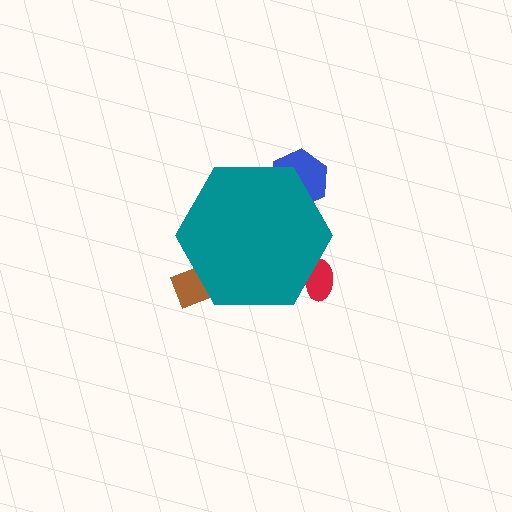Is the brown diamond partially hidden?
Yes, the brown diamond is partially hidden behind the teal hexagon.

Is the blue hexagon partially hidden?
Yes, the blue hexagon is partially hidden behind the teal hexagon.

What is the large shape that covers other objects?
A teal hexagon.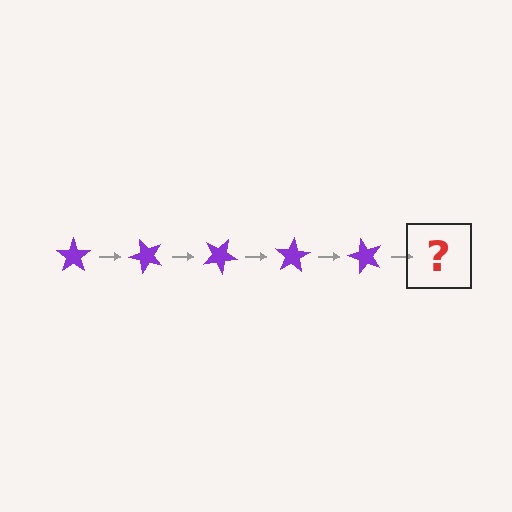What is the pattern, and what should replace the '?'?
The pattern is that the star rotates 50 degrees each step. The '?' should be a purple star rotated 250 degrees.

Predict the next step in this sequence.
The next step is a purple star rotated 250 degrees.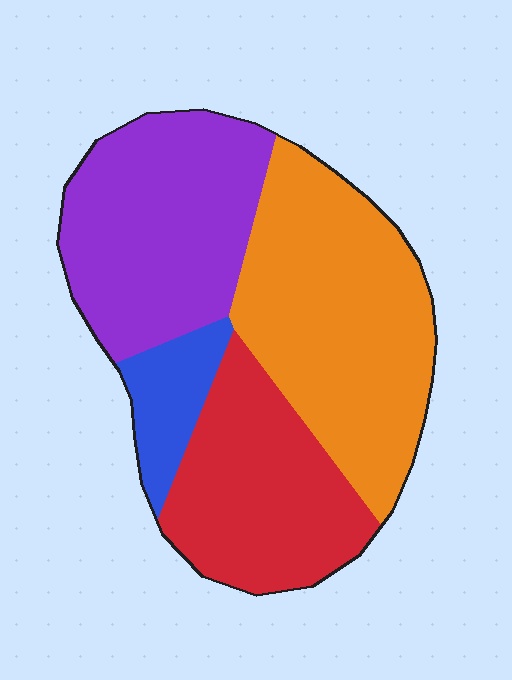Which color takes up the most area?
Orange, at roughly 35%.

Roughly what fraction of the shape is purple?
Purple takes up about one third (1/3) of the shape.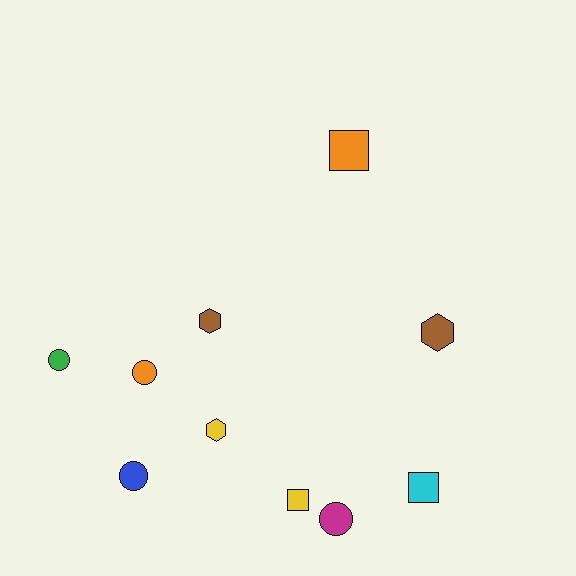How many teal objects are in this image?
There are no teal objects.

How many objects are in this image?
There are 10 objects.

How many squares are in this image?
There are 3 squares.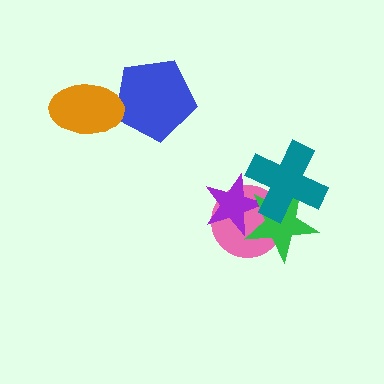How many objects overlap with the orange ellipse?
1 object overlaps with the orange ellipse.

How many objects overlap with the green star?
3 objects overlap with the green star.